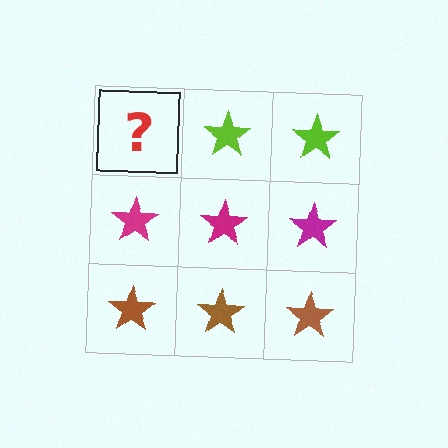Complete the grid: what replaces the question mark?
The question mark should be replaced with a lime star.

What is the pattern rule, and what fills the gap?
The rule is that each row has a consistent color. The gap should be filled with a lime star.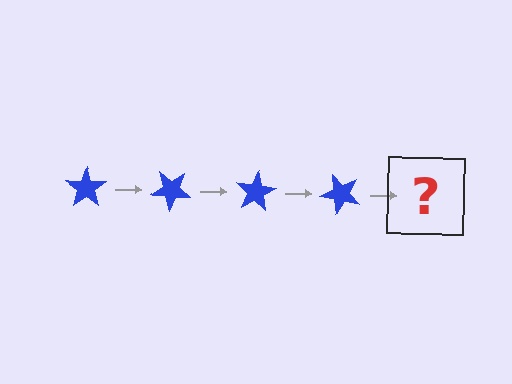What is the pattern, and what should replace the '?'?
The pattern is that the star rotates 40 degrees each step. The '?' should be a blue star rotated 160 degrees.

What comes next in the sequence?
The next element should be a blue star rotated 160 degrees.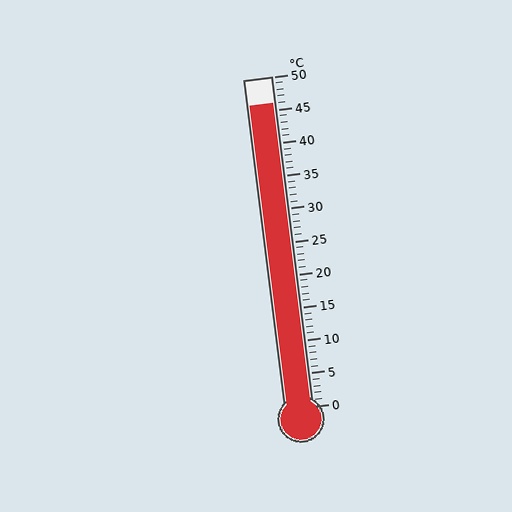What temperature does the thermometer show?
The thermometer shows approximately 46°C.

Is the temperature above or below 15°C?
The temperature is above 15°C.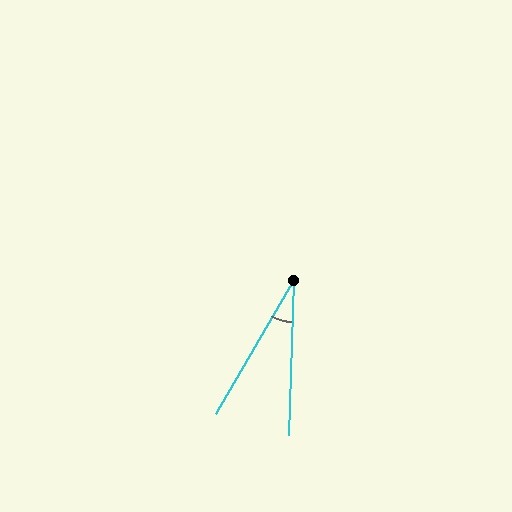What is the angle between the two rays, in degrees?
Approximately 28 degrees.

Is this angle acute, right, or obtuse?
It is acute.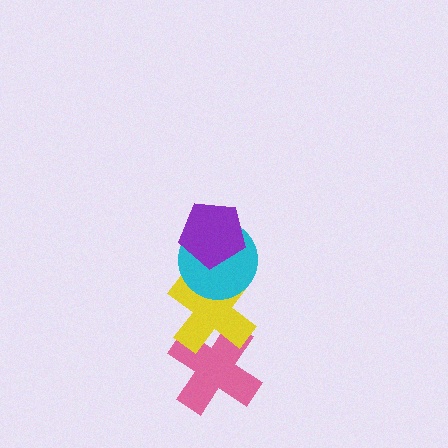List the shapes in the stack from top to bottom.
From top to bottom: the purple pentagon, the cyan circle, the yellow cross, the pink cross.